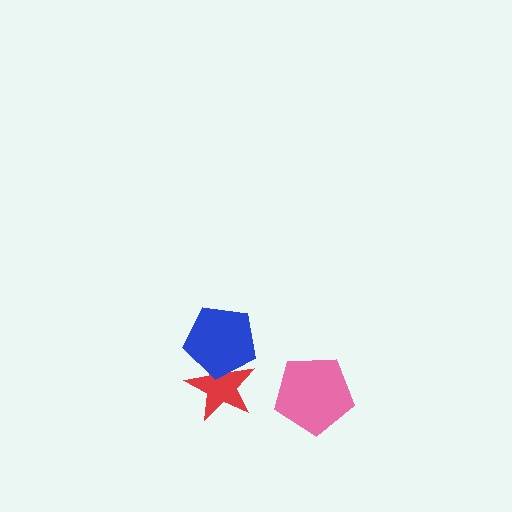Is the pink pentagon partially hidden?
No, no other shape covers it.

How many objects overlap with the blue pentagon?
1 object overlaps with the blue pentagon.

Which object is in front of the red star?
The blue pentagon is in front of the red star.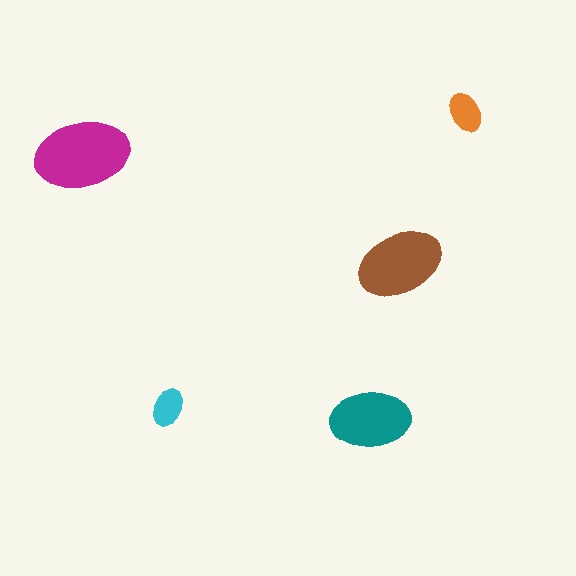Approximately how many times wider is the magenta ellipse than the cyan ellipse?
About 2.5 times wider.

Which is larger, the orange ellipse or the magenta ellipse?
The magenta one.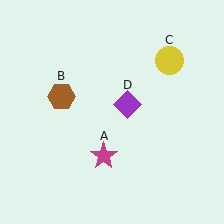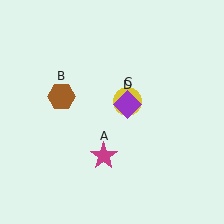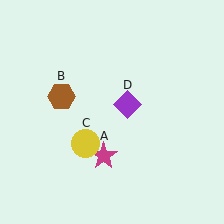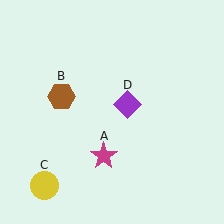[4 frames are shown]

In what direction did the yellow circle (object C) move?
The yellow circle (object C) moved down and to the left.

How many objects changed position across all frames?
1 object changed position: yellow circle (object C).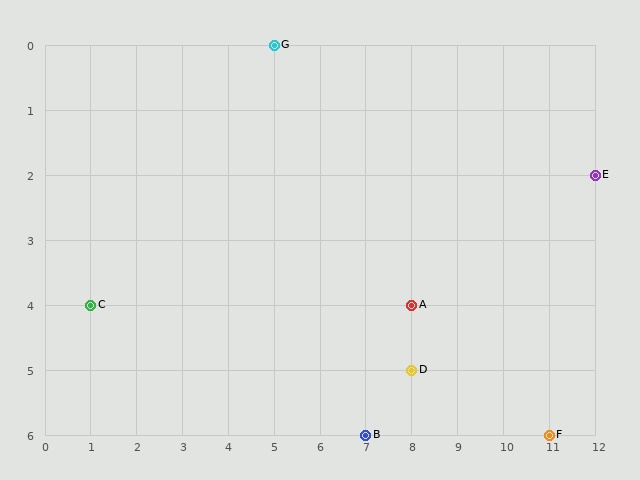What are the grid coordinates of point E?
Point E is at grid coordinates (12, 2).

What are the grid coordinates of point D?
Point D is at grid coordinates (8, 5).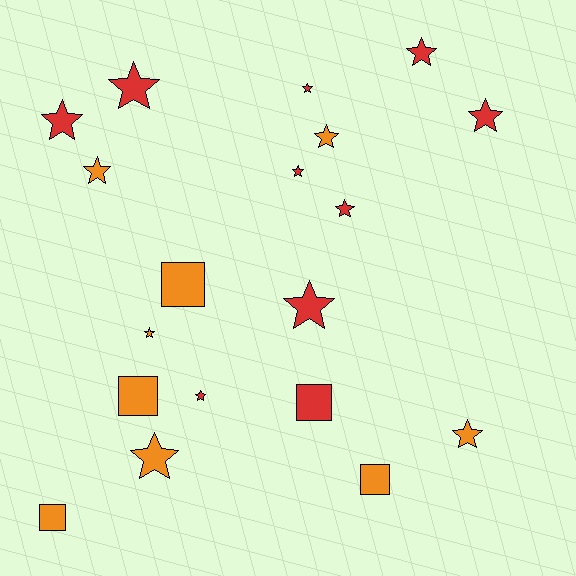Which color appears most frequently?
Red, with 10 objects.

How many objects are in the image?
There are 19 objects.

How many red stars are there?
There are 9 red stars.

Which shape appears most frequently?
Star, with 14 objects.